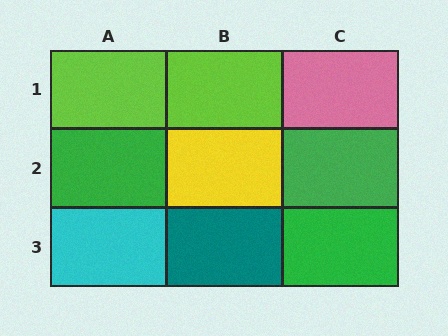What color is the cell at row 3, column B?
Teal.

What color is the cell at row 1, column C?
Pink.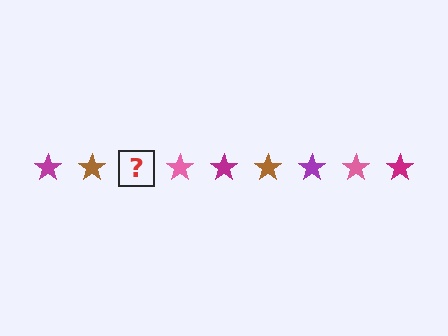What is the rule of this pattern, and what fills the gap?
The rule is that the pattern cycles through magenta, brown, purple, pink stars. The gap should be filled with a purple star.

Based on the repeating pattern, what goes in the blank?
The blank should be a purple star.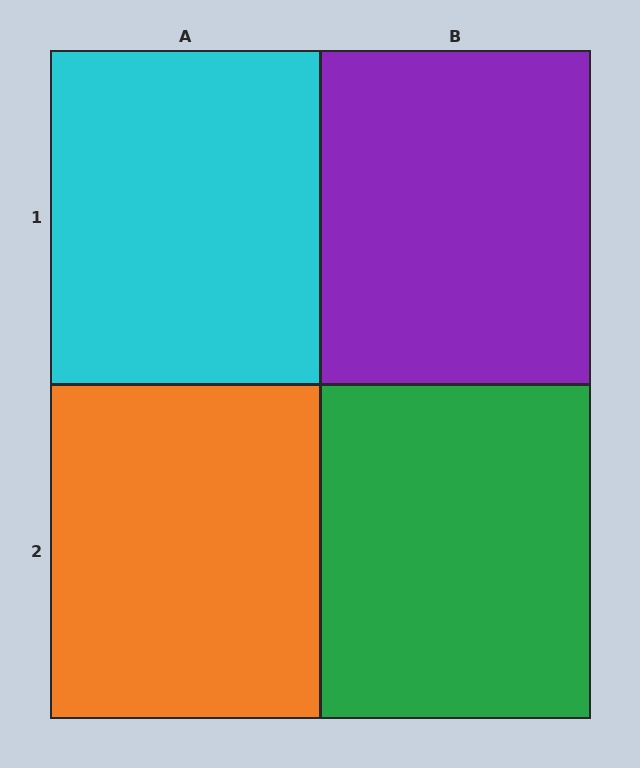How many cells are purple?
1 cell is purple.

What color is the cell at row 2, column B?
Green.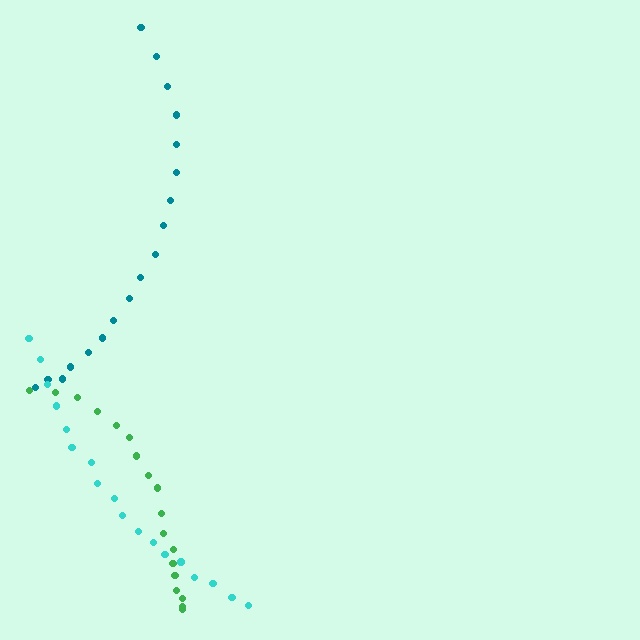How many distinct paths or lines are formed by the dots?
There are 3 distinct paths.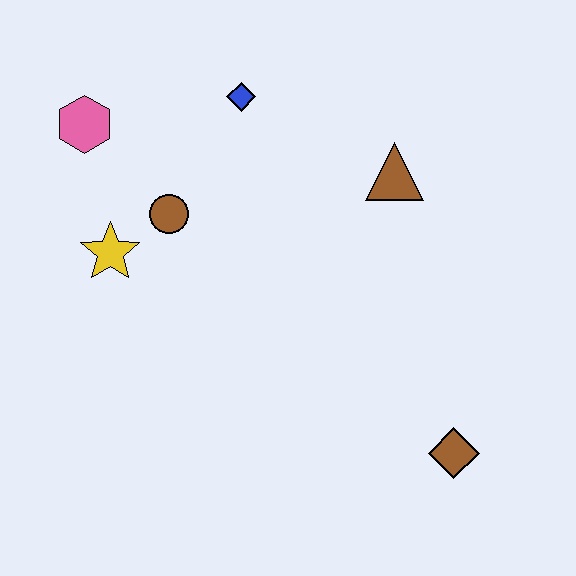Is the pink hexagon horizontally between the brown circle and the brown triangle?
No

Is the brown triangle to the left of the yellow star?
No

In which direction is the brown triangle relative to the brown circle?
The brown triangle is to the right of the brown circle.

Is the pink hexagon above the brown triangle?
Yes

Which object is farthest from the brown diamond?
The pink hexagon is farthest from the brown diamond.